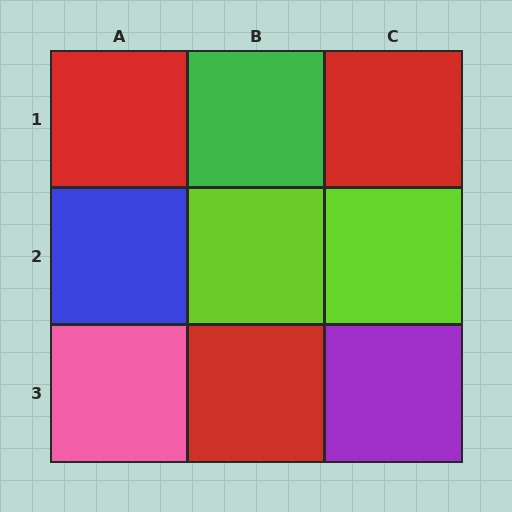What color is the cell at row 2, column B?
Lime.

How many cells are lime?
2 cells are lime.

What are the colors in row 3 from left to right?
Pink, red, purple.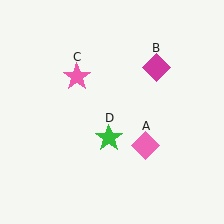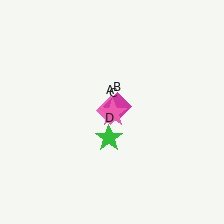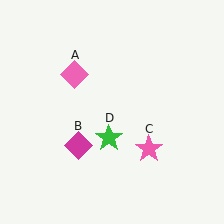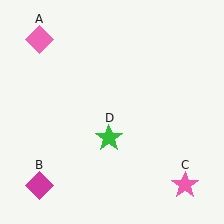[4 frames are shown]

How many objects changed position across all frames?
3 objects changed position: pink diamond (object A), magenta diamond (object B), pink star (object C).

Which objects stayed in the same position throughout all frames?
Green star (object D) remained stationary.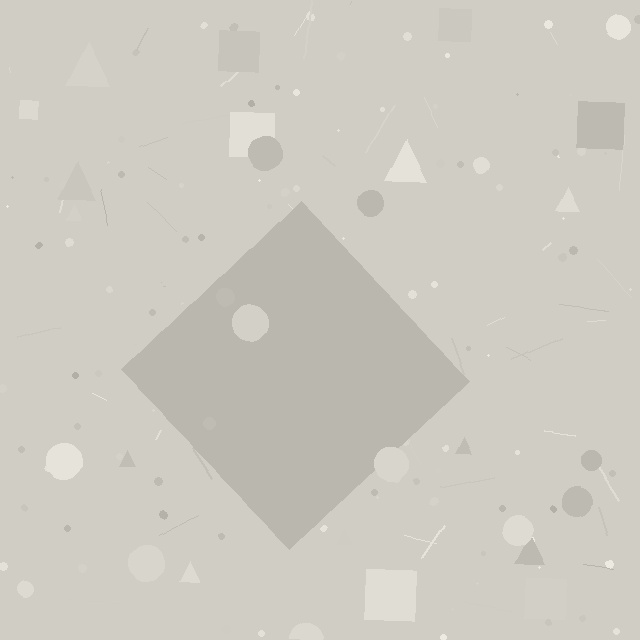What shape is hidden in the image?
A diamond is hidden in the image.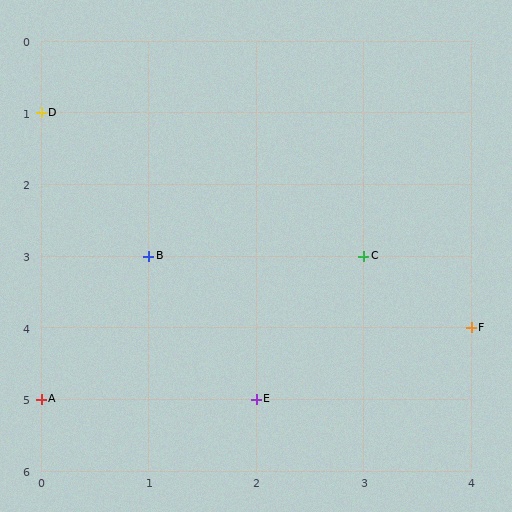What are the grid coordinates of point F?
Point F is at grid coordinates (4, 4).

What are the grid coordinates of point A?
Point A is at grid coordinates (0, 5).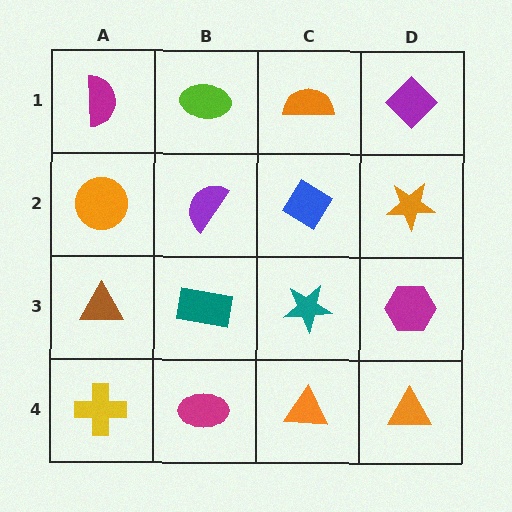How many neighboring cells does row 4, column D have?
2.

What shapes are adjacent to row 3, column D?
An orange star (row 2, column D), an orange triangle (row 4, column D), a teal star (row 3, column C).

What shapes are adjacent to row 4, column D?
A magenta hexagon (row 3, column D), an orange triangle (row 4, column C).